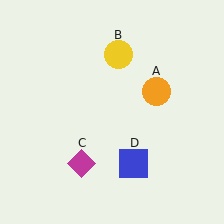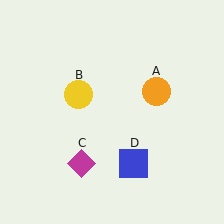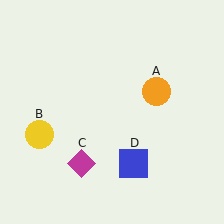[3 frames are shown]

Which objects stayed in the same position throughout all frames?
Orange circle (object A) and magenta diamond (object C) and blue square (object D) remained stationary.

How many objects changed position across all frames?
1 object changed position: yellow circle (object B).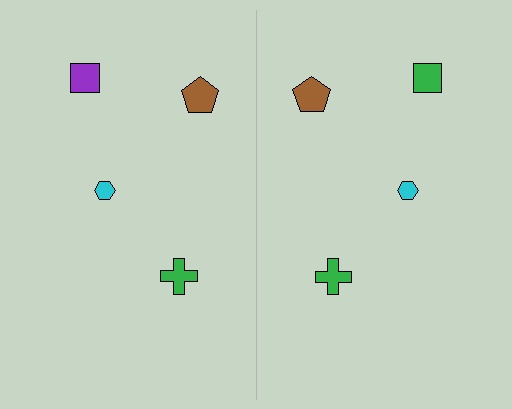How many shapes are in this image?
There are 8 shapes in this image.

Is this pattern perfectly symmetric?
No, the pattern is not perfectly symmetric. The green square on the right side breaks the symmetry — its mirror counterpart is purple.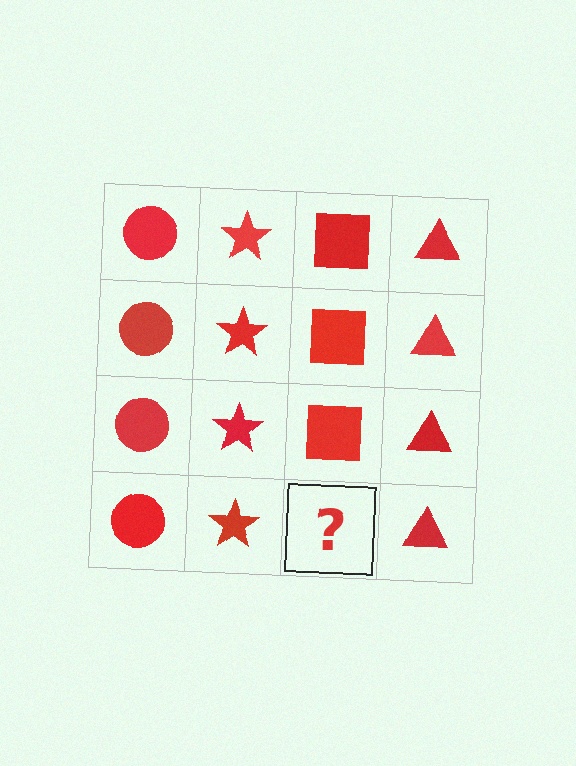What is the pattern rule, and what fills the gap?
The rule is that each column has a consistent shape. The gap should be filled with a red square.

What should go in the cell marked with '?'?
The missing cell should contain a red square.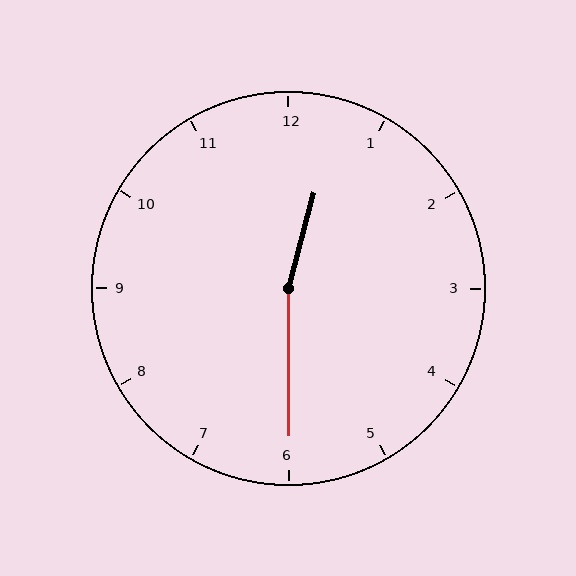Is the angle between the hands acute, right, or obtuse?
It is obtuse.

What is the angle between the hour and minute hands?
Approximately 165 degrees.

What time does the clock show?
12:30.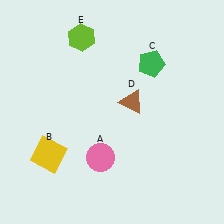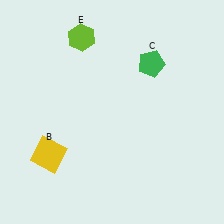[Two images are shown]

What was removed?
The pink circle (A), the brown triangle (D) were removed in Image 2.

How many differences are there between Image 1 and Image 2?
There are 2 differences between the two images.